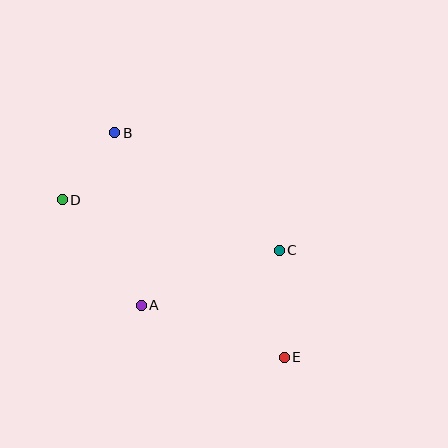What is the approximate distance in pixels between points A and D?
The distance between A and D is approximately 132 pixels.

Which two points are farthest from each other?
Points B and E are farthest from each other.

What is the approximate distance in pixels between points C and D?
The distance between C and D is approximately 223 pixels.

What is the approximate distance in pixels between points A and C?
The distance between A and C is approximately 148 pixels.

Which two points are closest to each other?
Points B and D are closest to each other.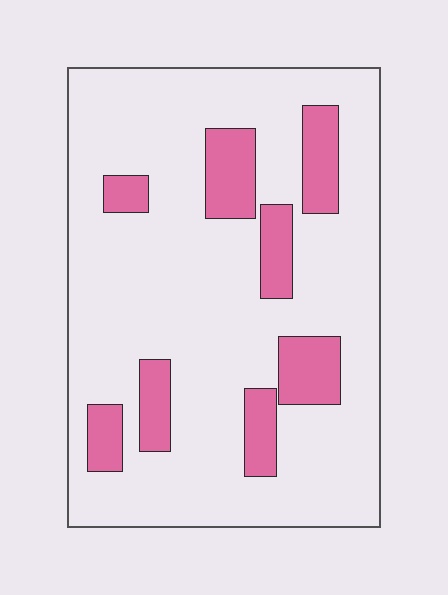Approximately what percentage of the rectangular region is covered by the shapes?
Approximately 20%.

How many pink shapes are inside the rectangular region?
8.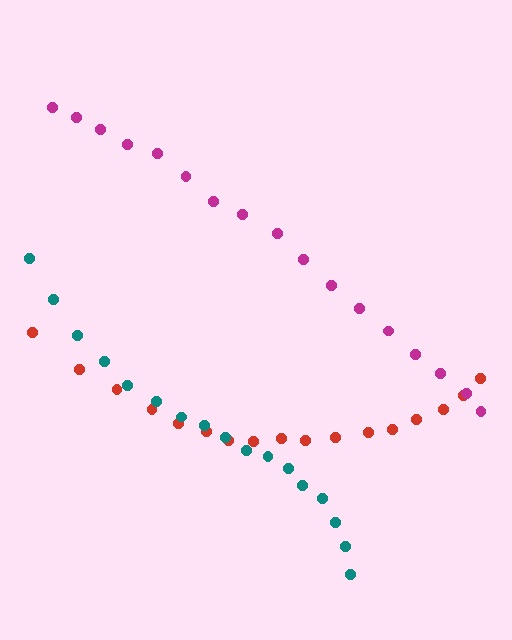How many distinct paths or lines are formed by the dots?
There are 3 distinct paths.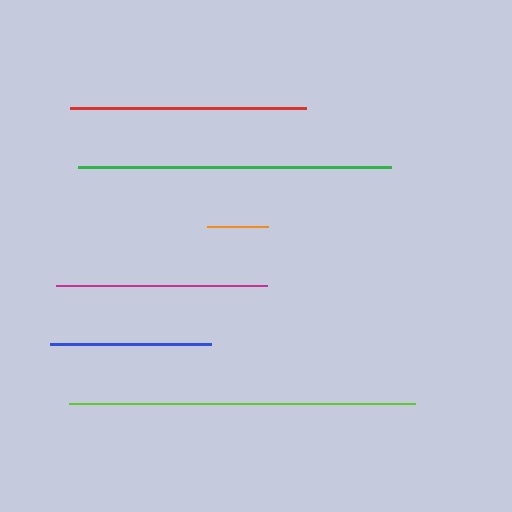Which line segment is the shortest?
The orange line is the shortest at approximately 61 pixels.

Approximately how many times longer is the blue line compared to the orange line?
The blue line is approximately 2.6 times the length of the orange line.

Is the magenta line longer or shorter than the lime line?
The lime line is longer than the magenta line.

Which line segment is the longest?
The lime line is the longest at approximately 346 pixels.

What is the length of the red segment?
The red segment is approximately 236 pixels long.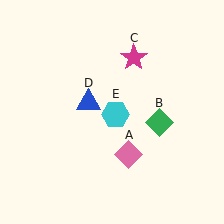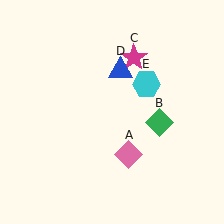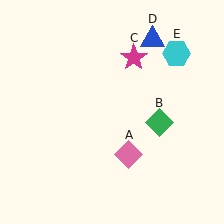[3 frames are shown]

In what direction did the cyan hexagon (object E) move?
The cyan hexagon (object E) moved up and to the right.